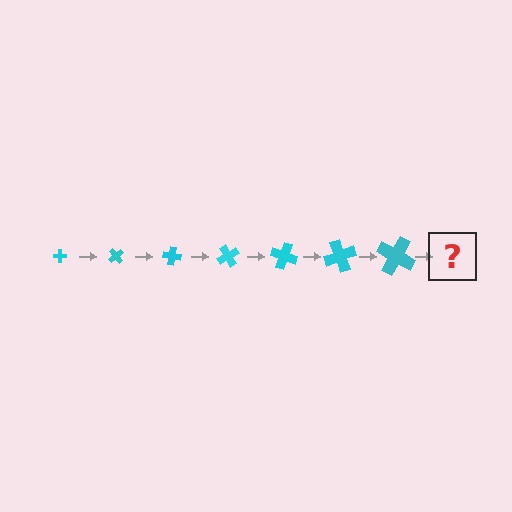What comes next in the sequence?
The next element should be a cross, larger than the previous one and rotated 350 degrees from the start.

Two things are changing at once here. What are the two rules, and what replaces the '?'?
The two rules are that the cross grows larger each step and it rotates 50 degrees each step. The '?' should be a cross, larger than the previous one and rotated 350 degrees from the start.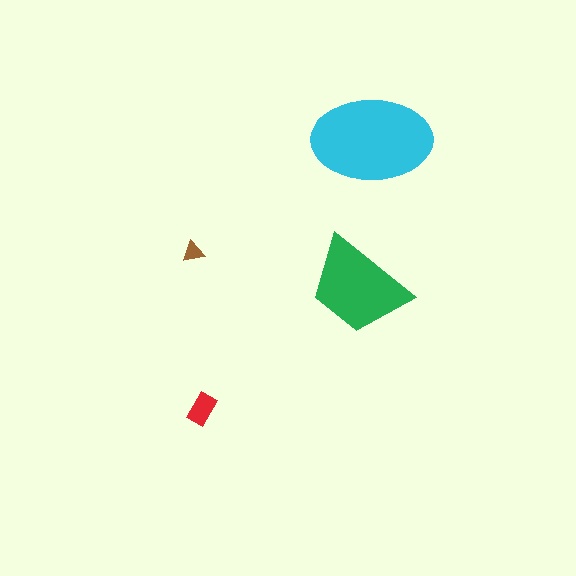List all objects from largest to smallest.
The cyan ellipse, the green trapezoid, the red rectangle, the brown triangle.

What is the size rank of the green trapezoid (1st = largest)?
2nd.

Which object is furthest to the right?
The cyan ellipse is rightmost.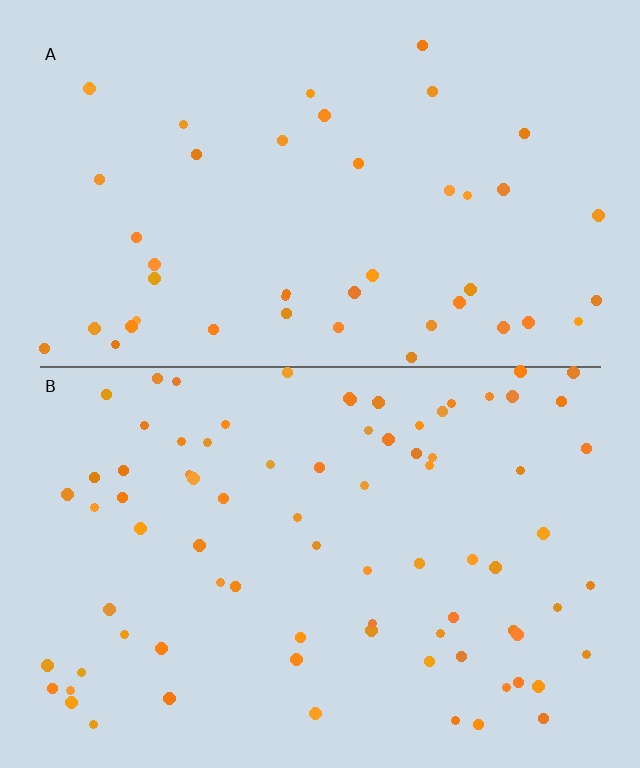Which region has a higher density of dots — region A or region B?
B (the bottom).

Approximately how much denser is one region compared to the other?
Approximately 1.9× — region B over region A.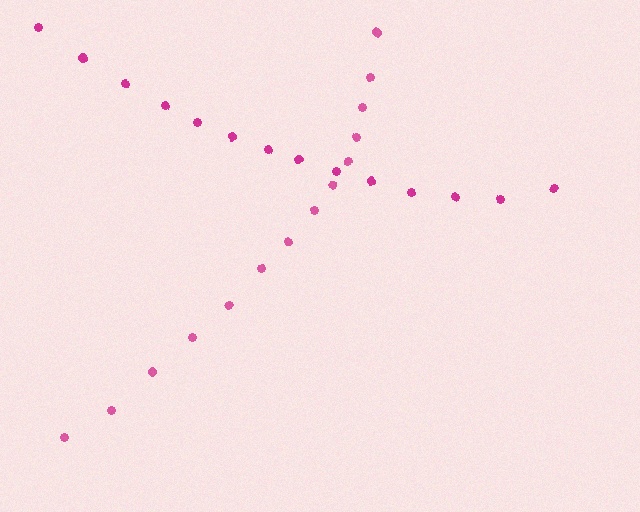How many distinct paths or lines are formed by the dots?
There are 2 distinct paths.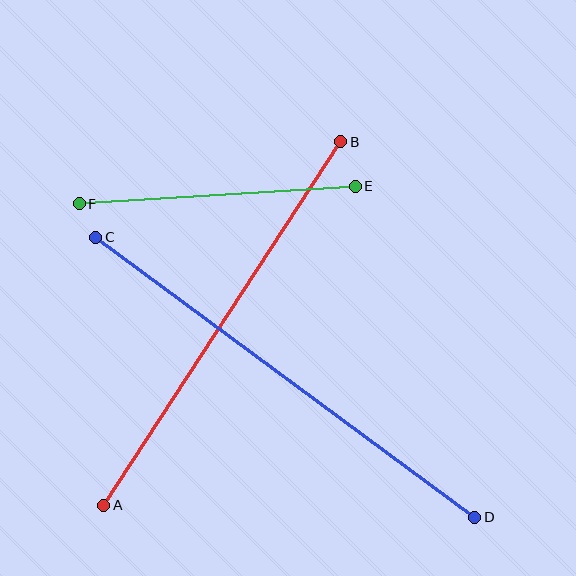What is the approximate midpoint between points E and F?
The midpoint is at approximately (217, 195) pixels.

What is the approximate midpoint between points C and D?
The midpoint is at approximately (285, 377) pixels.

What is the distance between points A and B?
The distance is approximately 434 pixels.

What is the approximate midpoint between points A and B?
The midpoint is at approximately (222, 323) pixels.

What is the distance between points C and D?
The distance is approximately 471 pixels.